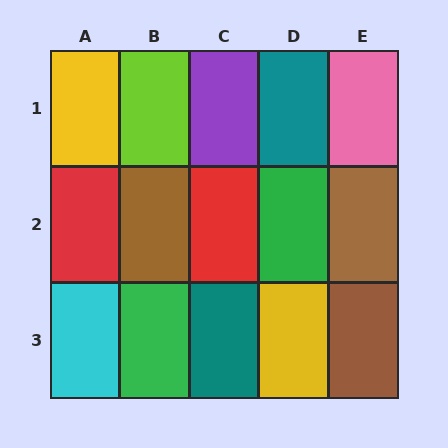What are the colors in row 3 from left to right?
Cyan, green, teal, yellow, brown.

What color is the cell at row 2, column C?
Red.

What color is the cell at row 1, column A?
Yellow.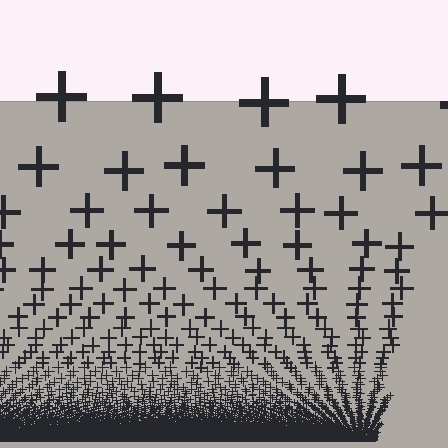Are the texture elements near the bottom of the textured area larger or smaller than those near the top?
Smaller. The gradient is inverted — elements near the bottom are smaller and denser.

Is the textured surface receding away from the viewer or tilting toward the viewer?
The surface appears to tilt toward the viewer. Texture elements get larger and sparser toward the top.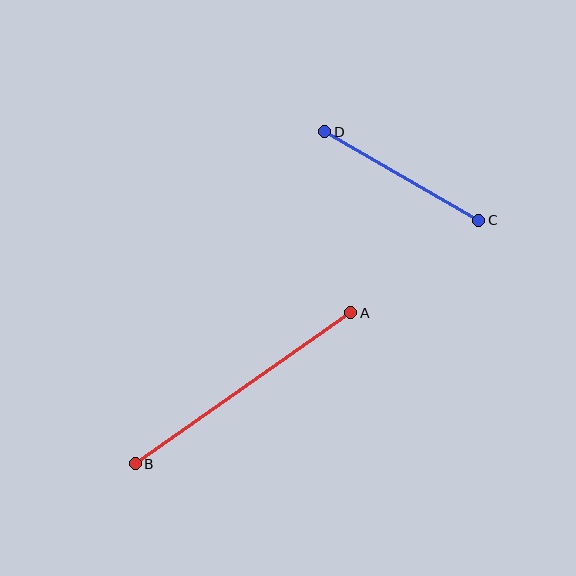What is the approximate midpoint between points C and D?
The midpoint is at approximately (402, 176) pixels.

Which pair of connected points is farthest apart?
Points A and B are farthest apart.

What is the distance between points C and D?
The distance is approximately 178 pixels.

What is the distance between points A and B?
The distance is approximately 263 pixels.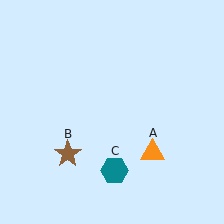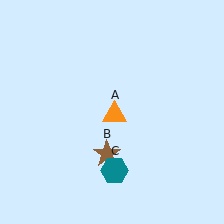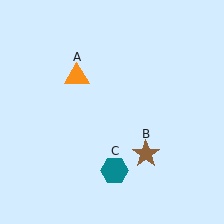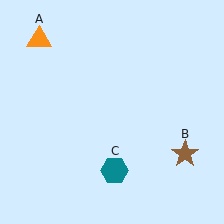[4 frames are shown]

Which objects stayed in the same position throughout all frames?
Teal hexagon (object C) remained stationary.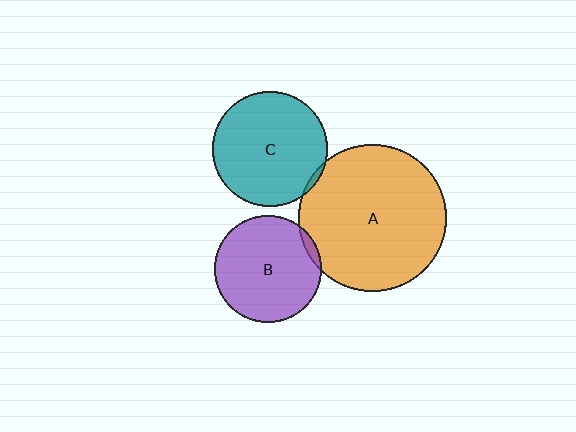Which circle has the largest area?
Circle A (orange).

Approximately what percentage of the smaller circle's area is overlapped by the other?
Approximately 5%.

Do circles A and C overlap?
Yes.